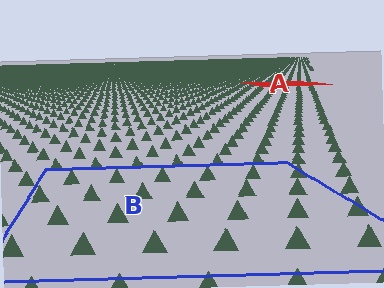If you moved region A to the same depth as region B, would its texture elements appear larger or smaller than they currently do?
They would appear larger. At a closer depth, the same texture elements are projected at a bigger on-screen size.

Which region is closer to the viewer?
Region B is closer. The texture elements there are larger and more spread out.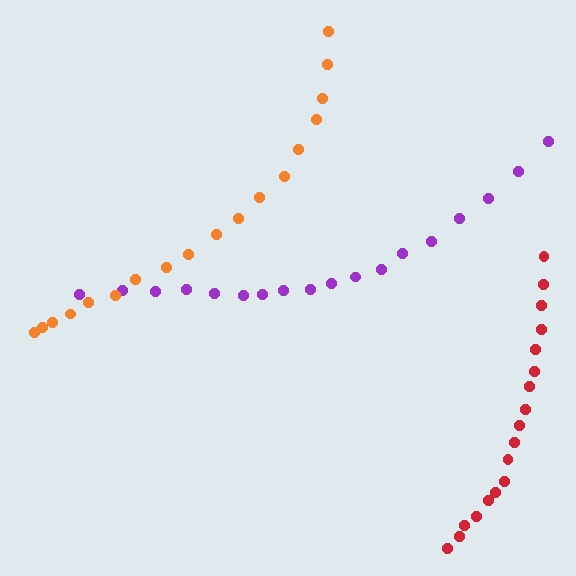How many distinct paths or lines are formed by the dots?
There are 3 distinct paths.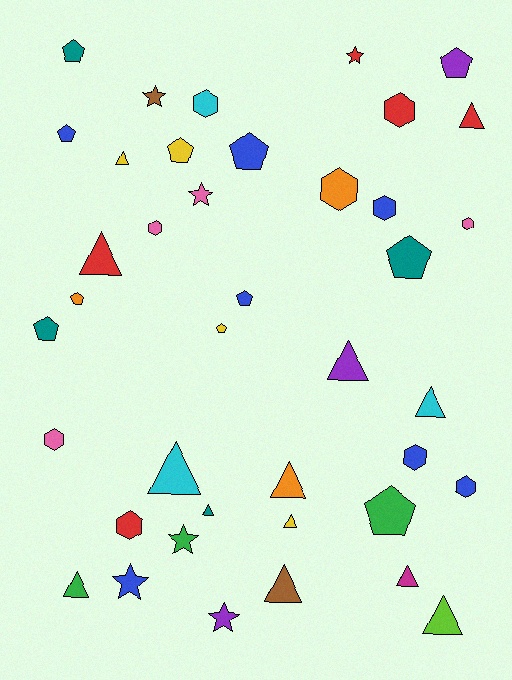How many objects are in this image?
There are 40 objects.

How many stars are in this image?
There are 6 stars.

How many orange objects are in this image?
There are 3 orange objects.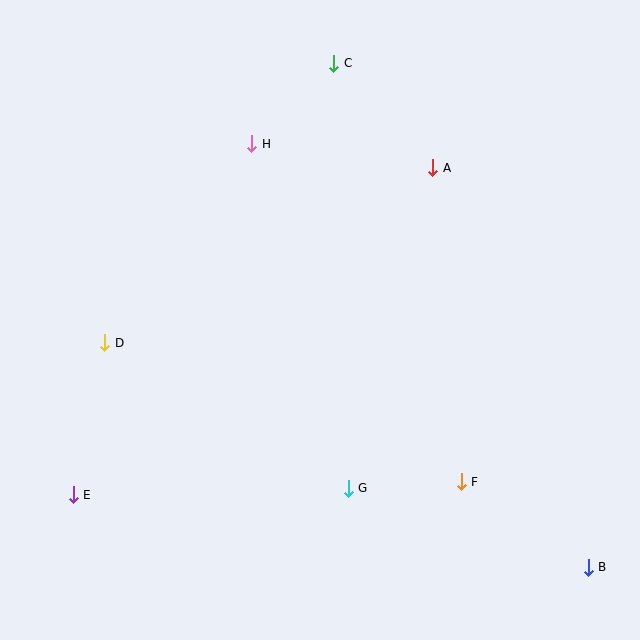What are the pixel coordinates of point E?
Point E is at (73, 495).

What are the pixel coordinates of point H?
Point H is at (252, 144).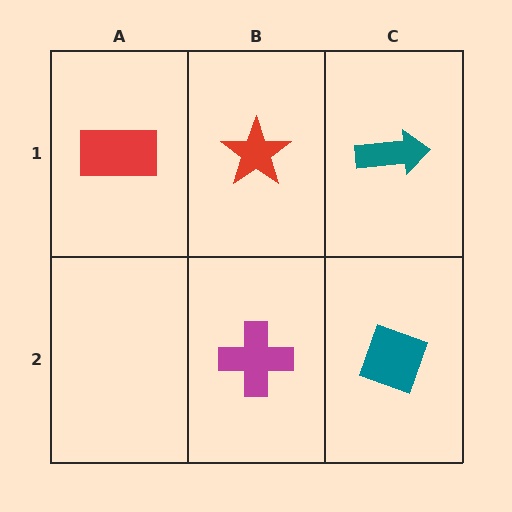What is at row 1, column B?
A red star.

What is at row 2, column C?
A teal diamond.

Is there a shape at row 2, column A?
No, that cell is empty.